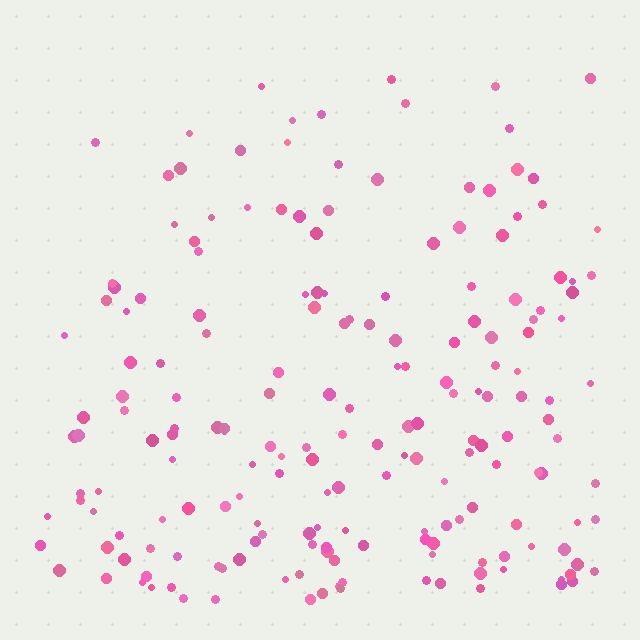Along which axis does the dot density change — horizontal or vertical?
Vertical.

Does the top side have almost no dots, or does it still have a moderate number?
Still a moderate number, just noticeably fewer than the bottom.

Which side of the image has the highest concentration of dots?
The bottom.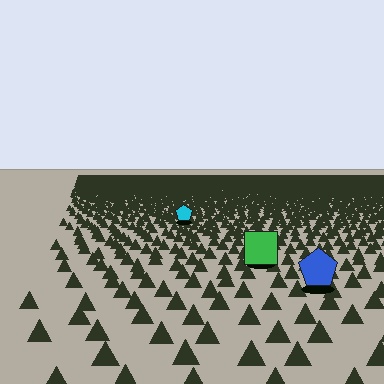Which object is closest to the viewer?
The blue pentagon is closest. The texture marks near it are larger and more spread out.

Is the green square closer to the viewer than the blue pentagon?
No. The blue pentagon is closer — you can tell from the texture gradient: the ground texture is coarser near it.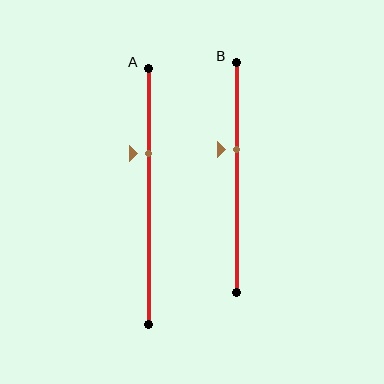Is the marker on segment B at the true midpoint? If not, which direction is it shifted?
No, the marker on segment B is shifted upward by about 12% of the segment length.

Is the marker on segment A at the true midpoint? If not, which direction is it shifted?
No, the marker on segment A is shifted upward by about 17% of the segment length.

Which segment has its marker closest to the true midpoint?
Segment B has its marker closest to the true midpoint.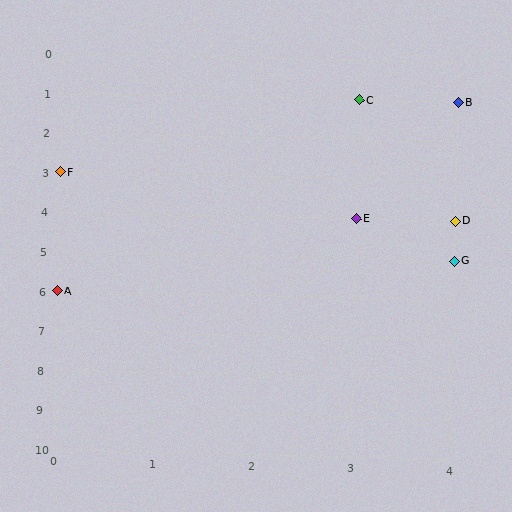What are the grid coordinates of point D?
Point D is at grid coordinates (4, 4).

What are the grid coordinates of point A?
Point A is at grid coordinates (0, 6).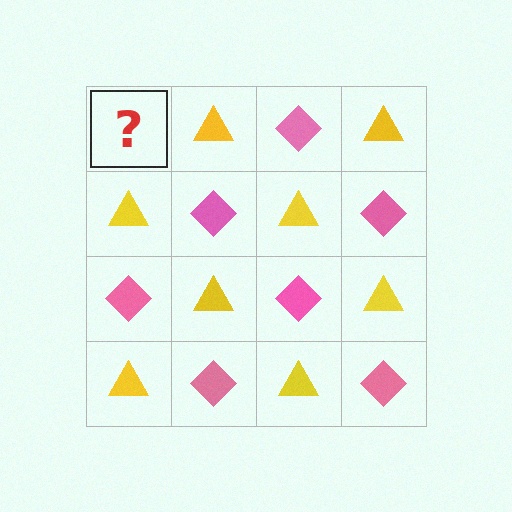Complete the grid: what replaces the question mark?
The question mark should be replaced with a pink diamond.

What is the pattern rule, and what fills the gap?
The rule is that it alternates pink diamond and yellow triangle in a checkerboard pattern. The gap should be filled with a pink diamond.